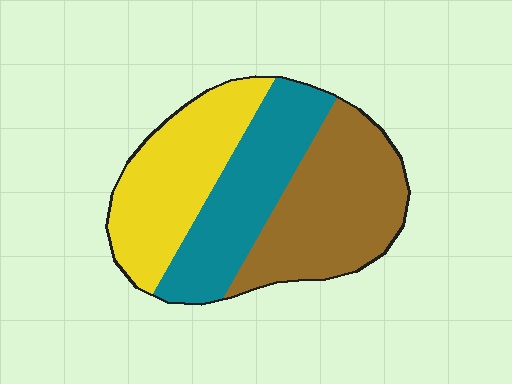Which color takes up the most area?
Brown, at roughly 35%.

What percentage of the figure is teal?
Teal covers roughly 30% of the figure.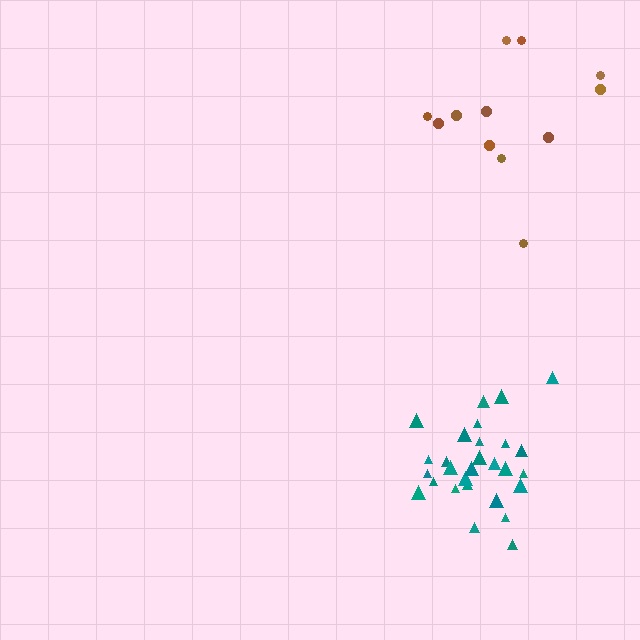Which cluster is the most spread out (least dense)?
Brown.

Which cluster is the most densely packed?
Teal.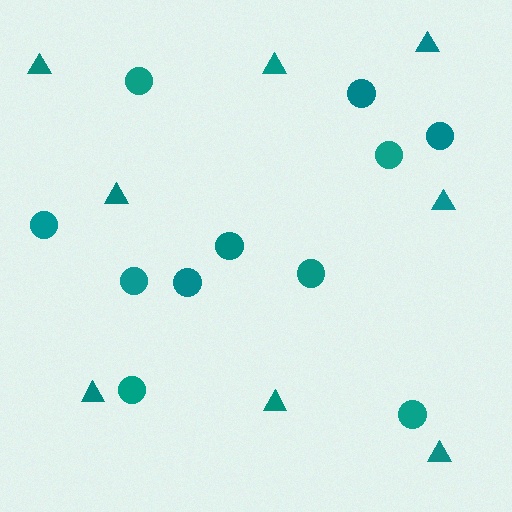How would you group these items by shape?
There are 2 groups: one group of triangles (8) and one group of circles (11).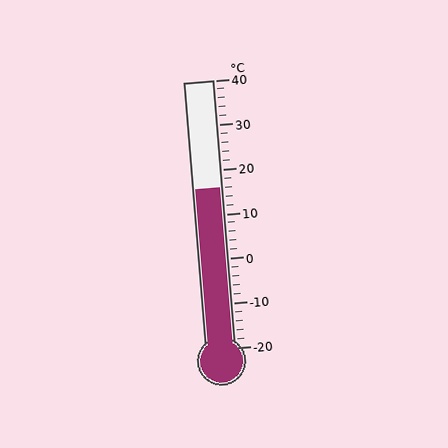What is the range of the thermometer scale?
The thermometer scale ranges from -20°C to 40°C.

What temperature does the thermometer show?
The thermometer shows approximately 16°C.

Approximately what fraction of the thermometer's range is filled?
The thermometer is filled to approximately 60% of its range.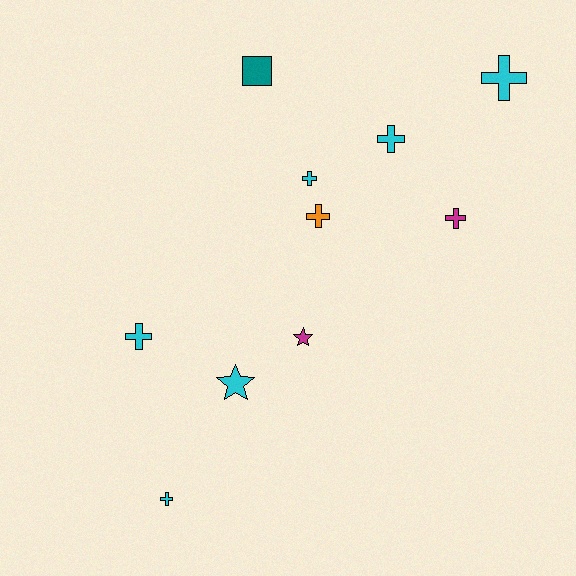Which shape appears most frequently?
Cross, with 7 objects.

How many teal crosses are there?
There are no teal crosses.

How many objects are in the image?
There are 10 objects.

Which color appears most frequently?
Cyan, with 6 objects.